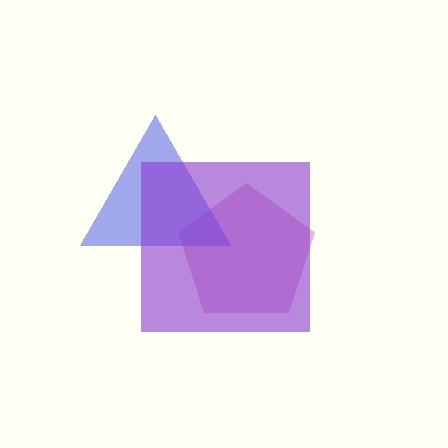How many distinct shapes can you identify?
There are 3 distinct shapes: a pink pentagon, a blue triangle, a purple square.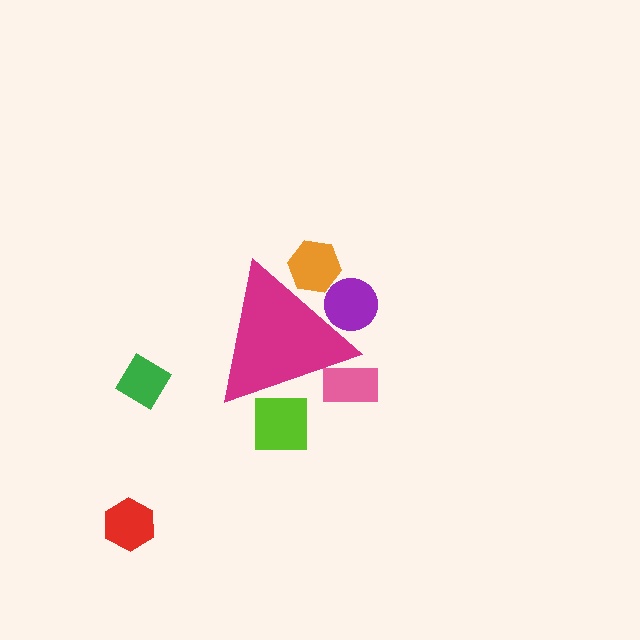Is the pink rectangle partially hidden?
Yes, the pink rectangle is partially hidden behind the magenta triangle.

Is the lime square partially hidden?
Yes, the lime square is partially hidden behind the magenta triangle.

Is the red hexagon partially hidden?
No, the red hexagon is fully visible.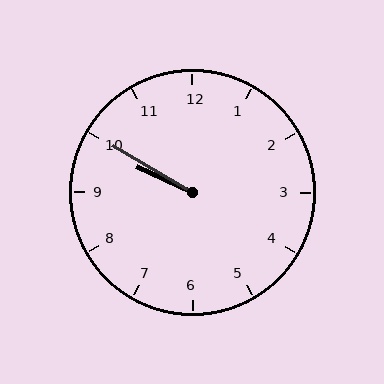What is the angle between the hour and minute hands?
Approximately 5 degrees.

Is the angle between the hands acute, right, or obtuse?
It is acute.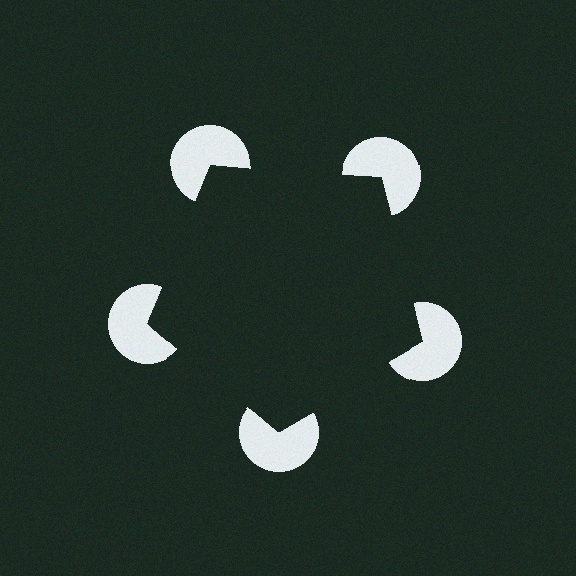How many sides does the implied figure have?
5 sides.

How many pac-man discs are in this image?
There are 5 — one at each vertex of the illusory pentagon.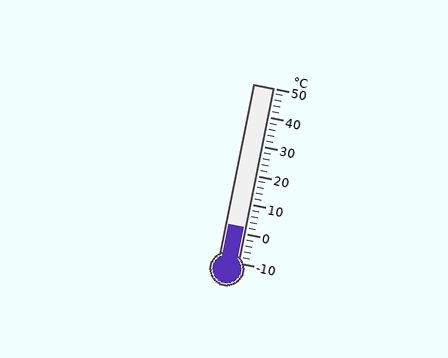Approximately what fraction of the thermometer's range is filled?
The thermometer is filled to approximately 20% of its range.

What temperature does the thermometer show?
The thermometer shows approximately 2°C.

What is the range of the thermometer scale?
The thermometer scale ranges from -10°C to 50°C.